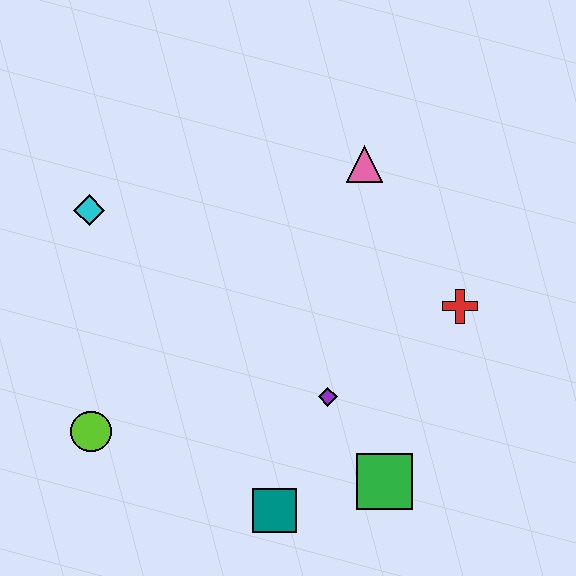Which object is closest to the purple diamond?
The green square is closest to the purple diamond.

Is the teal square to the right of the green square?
No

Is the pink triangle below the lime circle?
No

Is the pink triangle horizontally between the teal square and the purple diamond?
No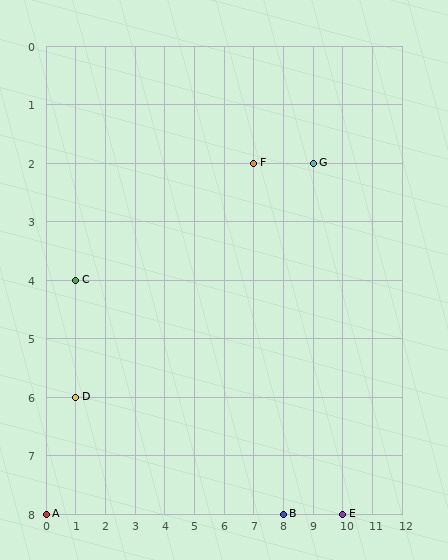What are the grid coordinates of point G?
Point G is at grid coordinates (9, 2).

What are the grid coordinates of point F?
Point F is at grid coordinates (7, 2).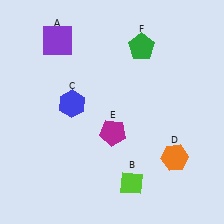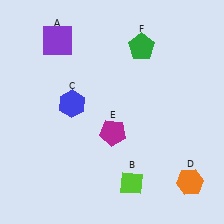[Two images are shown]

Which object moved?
The orange hexagon (D) moved down.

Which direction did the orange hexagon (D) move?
The orange hexagon (D) moved down.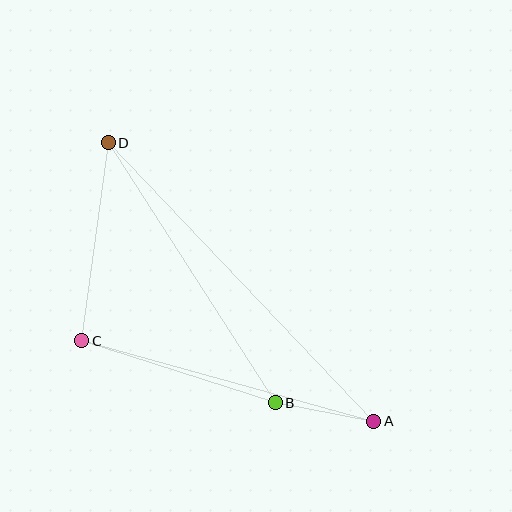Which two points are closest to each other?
Points A and B are closest to each other.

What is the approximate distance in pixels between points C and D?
The distance between C and D is approximately 200 pixels.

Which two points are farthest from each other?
Points A and D are farthest from each other.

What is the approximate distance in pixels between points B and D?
The distance between B and D is approximately 309 pixels.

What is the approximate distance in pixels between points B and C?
The distance between B and C is approximately 203 pixels.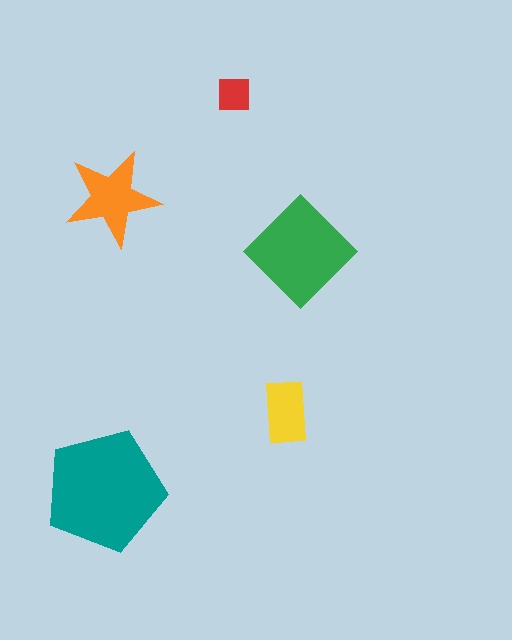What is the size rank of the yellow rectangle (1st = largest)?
4th.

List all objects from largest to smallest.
The teal pentagon, the green diamond, the orange star, the yellow rectangle, the red square.